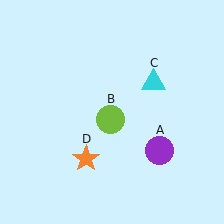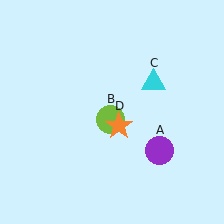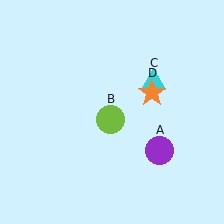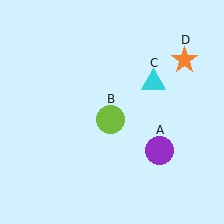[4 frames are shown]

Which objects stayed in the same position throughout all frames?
Purple circle (object A) and lime circle (object B) and cyan triangle (object C) remained stationary.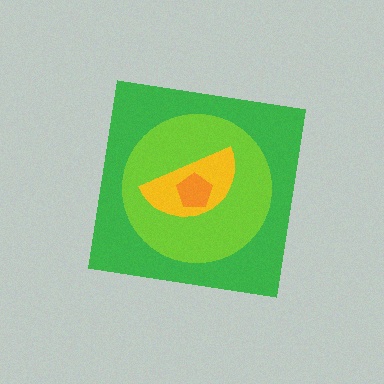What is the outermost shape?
The green square.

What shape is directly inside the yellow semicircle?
The orange pentagon.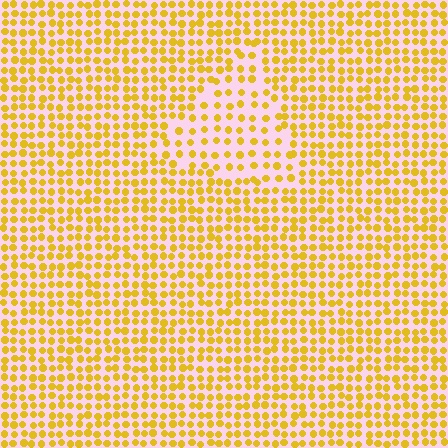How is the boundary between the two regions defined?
The boundary is defined by a change in element density (approximately 1.8x ratio). All elements are the same color, size, and shape.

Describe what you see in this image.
The image contains small yellow elements arranged at two different densities. A triangle-shaped region is visible where the elements are less densely packed than the surrounding area.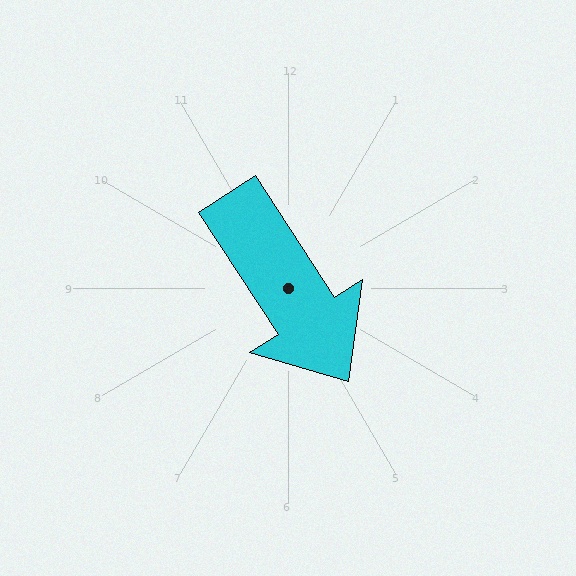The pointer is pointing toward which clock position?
Roughly 5 o'clock.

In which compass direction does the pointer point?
Southeast.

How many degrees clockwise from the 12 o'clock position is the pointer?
Approximately 147 degrees.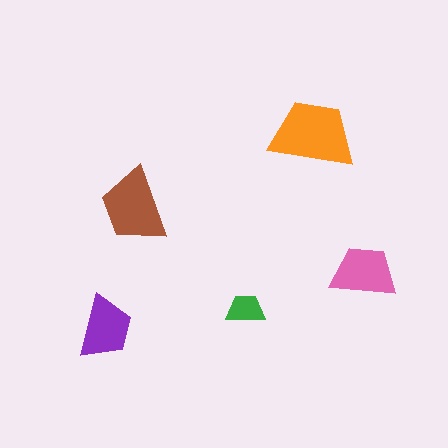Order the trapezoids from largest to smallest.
the orange one, the brown one, the pink one, the purple one, the green one.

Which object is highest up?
The orange trapezoid is topmost.